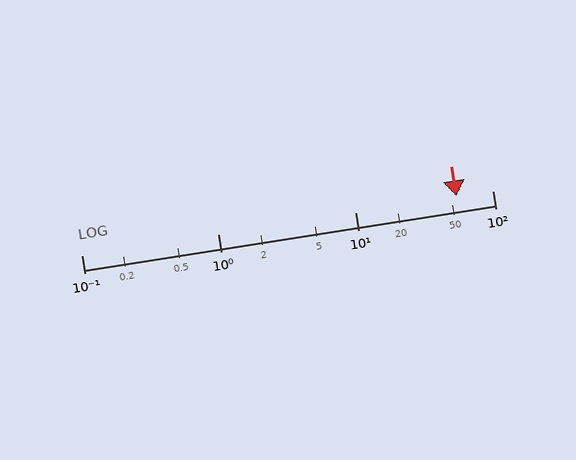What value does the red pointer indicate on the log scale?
The pointer indicates approximately 55.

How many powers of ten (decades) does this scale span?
The scale spans 3 decades, from 0.1 to 100.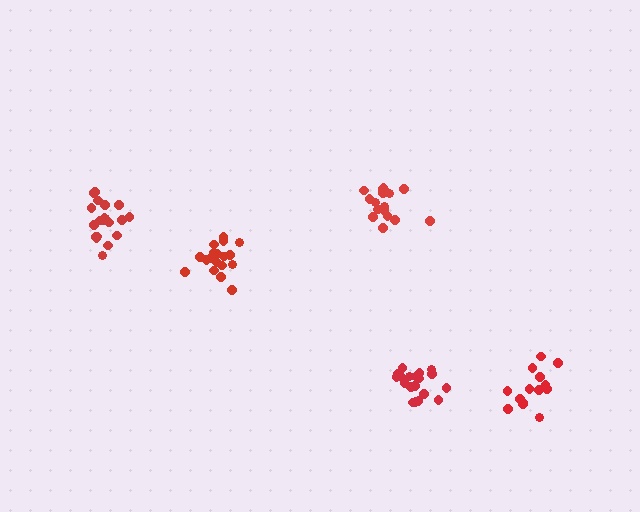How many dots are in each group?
Group 1: 15 dots, Group 2: 20 dots, Group 3: 17 dots, Group 4: 20 dots, Group 5: 19 dots (91 total).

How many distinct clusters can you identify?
There are 5 distinct clusters.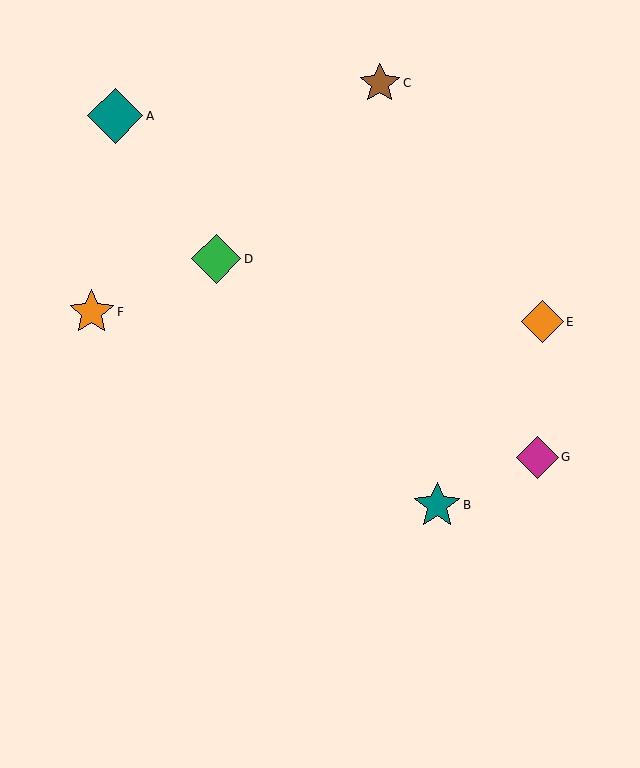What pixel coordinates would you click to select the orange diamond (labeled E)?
Click at (542, 322) to select the orange diamond E.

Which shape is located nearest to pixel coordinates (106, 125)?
The teal diamond (labeled A) at (115, 116) is nearest to that location.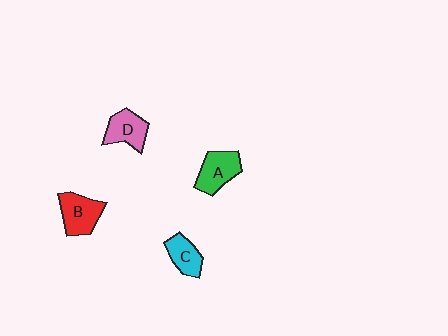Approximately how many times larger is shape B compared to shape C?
Approximately 1.3 times.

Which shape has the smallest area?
Shape C (cyan).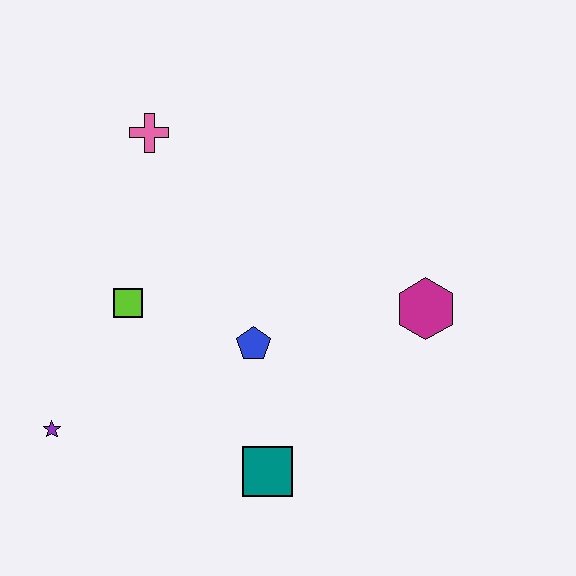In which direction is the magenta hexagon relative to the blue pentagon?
The magenta hexagon is to the right of the blue pentagon.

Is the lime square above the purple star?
Yes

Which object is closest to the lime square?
The blue pentagon is closest to the lime square.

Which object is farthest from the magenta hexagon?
The purple star is farthest from the magenta hexagon.